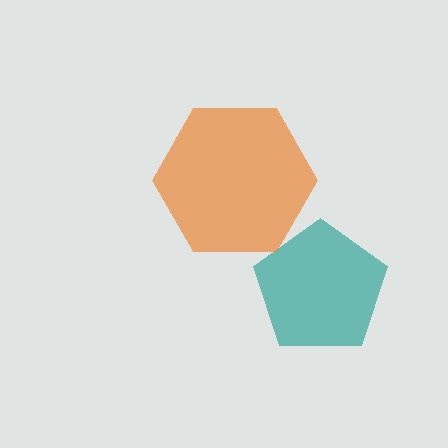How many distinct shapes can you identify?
There are 2 distinct shapes: a teal pentagon, an orange hexagon.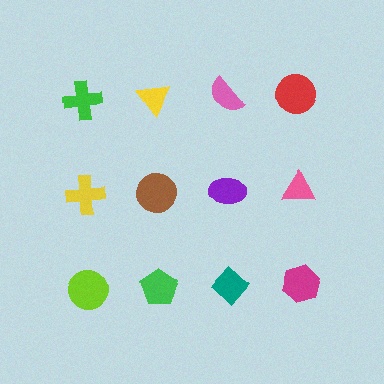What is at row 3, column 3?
A teal diamond.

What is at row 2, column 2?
A brown circle.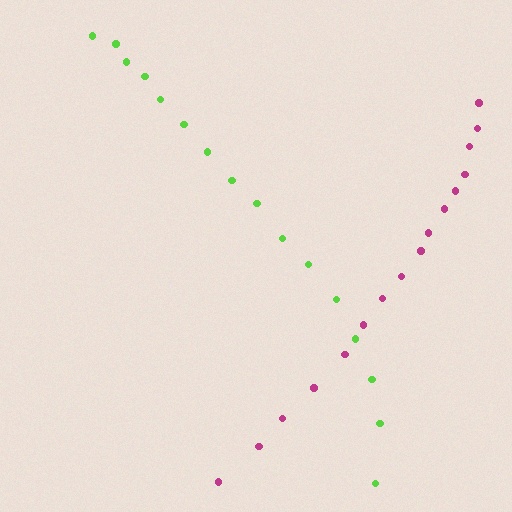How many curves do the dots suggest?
There are 2 distinct paths.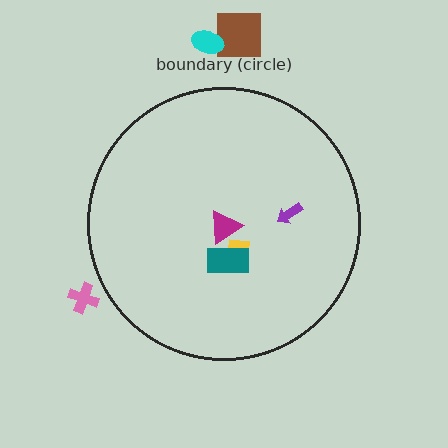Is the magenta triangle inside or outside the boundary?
Inside.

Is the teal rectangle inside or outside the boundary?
Inside.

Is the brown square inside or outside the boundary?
Outside.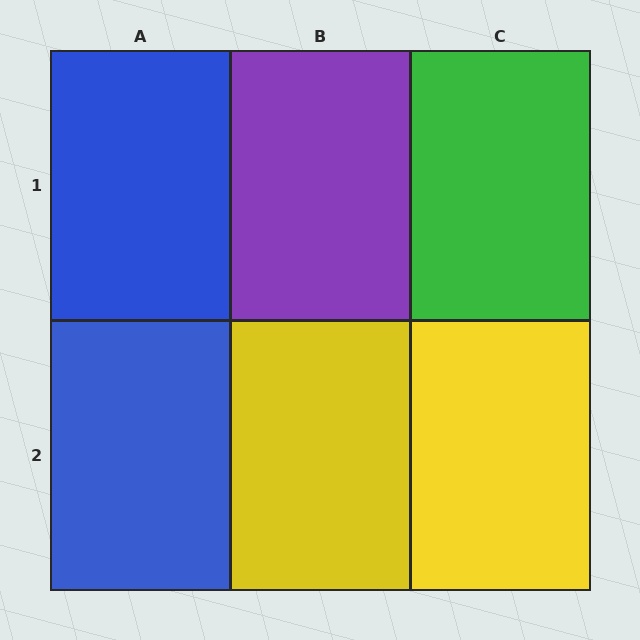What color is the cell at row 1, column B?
Purple.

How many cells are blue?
2 cells are blue.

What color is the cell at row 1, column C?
Green.